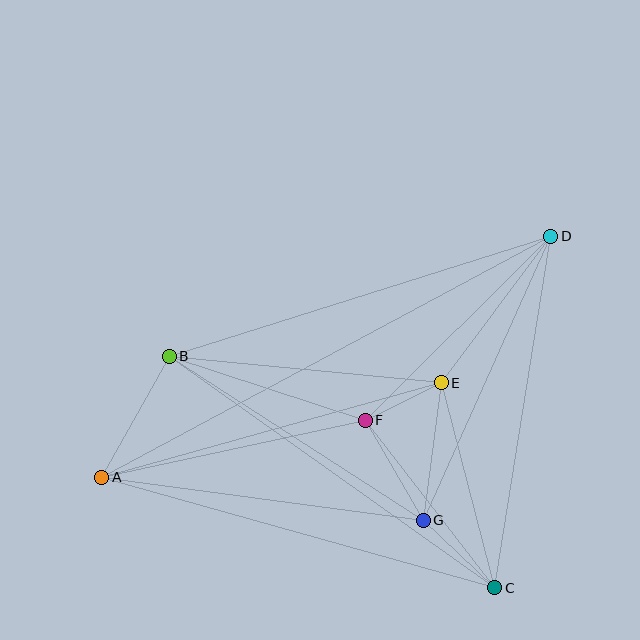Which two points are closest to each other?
Points E and F are closest to each other.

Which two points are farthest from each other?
Points A and D are farthest from each other.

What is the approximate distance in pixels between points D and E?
The distance between D and E is approximately 183 pixels.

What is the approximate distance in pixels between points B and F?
The distance between B and F is approximately 206 pixels.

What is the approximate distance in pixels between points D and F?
The distance between D and F is approximately 261 pixels.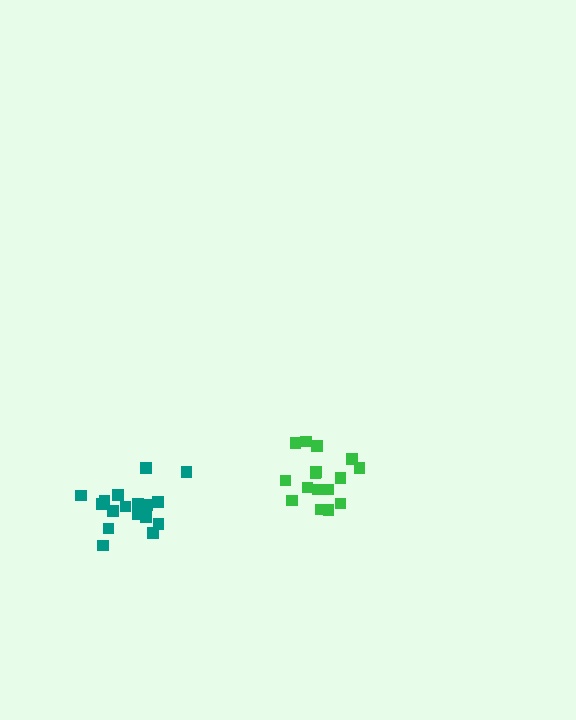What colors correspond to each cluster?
The clusters are colored: green, teal.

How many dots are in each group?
Group 1: 16 dots, Group 2: 17 dots (33 total).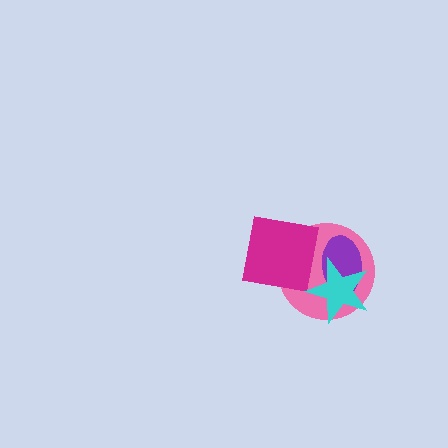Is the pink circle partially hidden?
Yes, it is partially covered by another shape.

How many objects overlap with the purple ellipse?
3 objects overlap with the purple ellipse.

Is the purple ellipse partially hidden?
Yes, it is partially covered by another shape.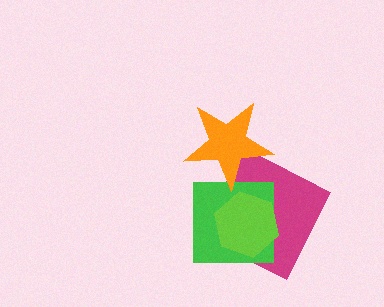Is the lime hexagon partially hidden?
No, no other shape covers it.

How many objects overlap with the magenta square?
3 objects overlap with the magenta square.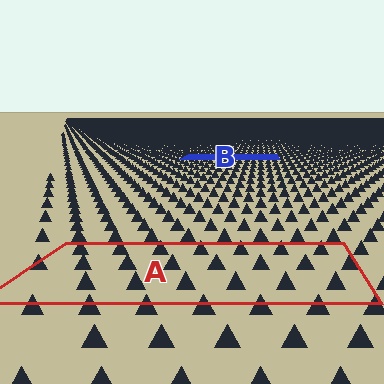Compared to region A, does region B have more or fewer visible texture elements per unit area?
Region B has more texture elements per unit area — they are packed more densely because it is farther away.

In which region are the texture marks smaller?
The texture marks are smaller in region B, because it is farther away.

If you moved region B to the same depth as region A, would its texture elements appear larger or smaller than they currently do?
They would appear larger. At a closer depth, the same texture elements are projected at a bigger on-screen size.